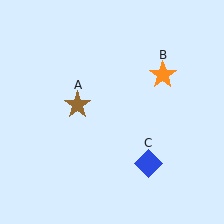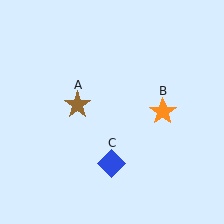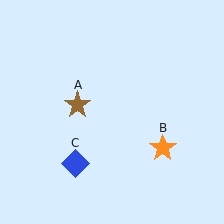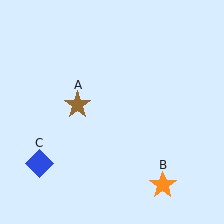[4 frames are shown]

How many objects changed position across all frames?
2 objects changed position: orange star (object B), blue diamond (object C).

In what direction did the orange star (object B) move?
The orange star (object B) moved down.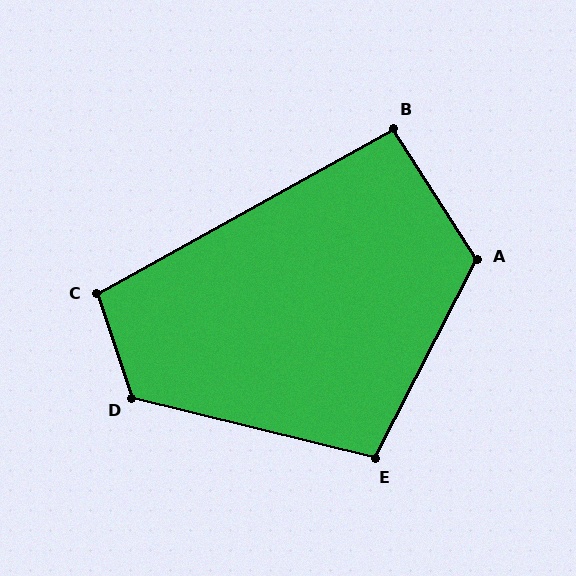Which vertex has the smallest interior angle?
B, at approximately 93 degrees.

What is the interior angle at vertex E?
Approximately 103 degrees (obtuse).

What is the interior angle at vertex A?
Approximately 120 degrees (obtuse).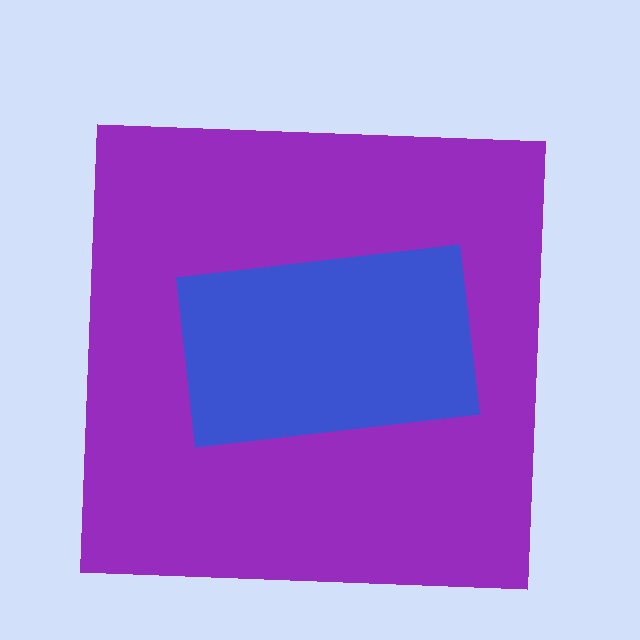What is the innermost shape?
The blue rectangle.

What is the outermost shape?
The purple square.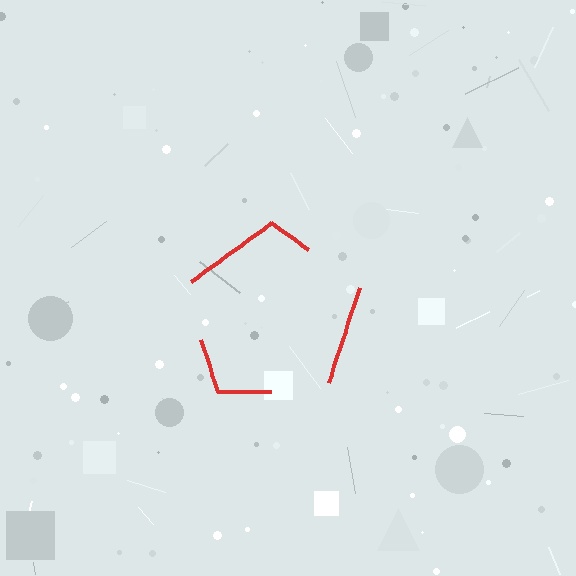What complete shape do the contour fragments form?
The contour fragments form a pentagon.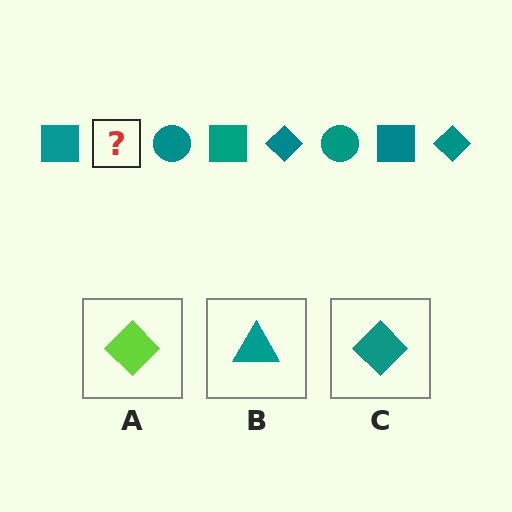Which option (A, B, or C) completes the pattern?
C.